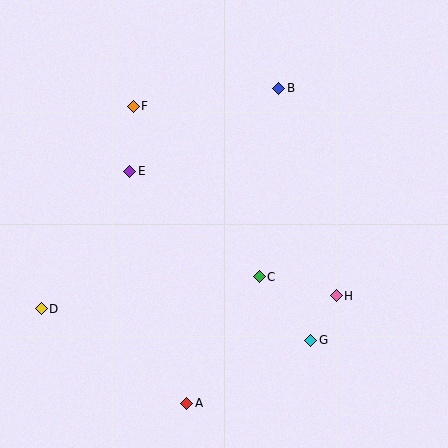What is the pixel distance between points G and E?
The distance between G and E is 248 pixels.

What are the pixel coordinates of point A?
Point A is at (187, 403).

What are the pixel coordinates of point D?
Point D is at (41, 309).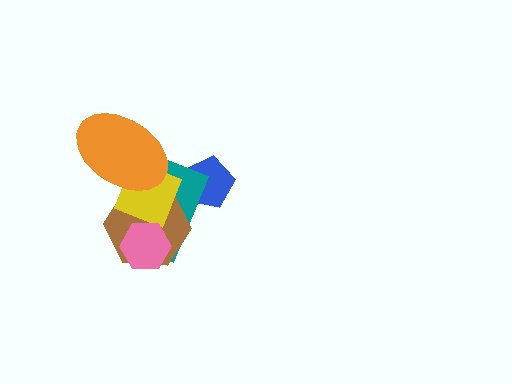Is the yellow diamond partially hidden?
Yes, it is partially covered by another shape.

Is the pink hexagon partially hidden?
No, no other shape covers it.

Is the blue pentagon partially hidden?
Yes, it is partially covered by another shape.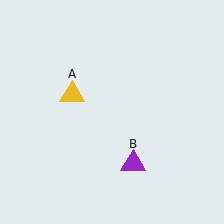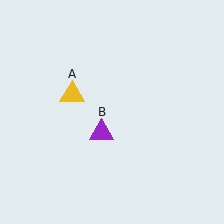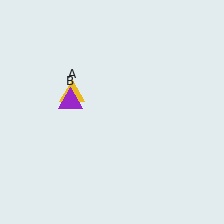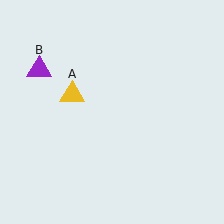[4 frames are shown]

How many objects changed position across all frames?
1 object changed position: purple triangle (object B).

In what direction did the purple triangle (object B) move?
The purple triangle (object B) moved up and to the left.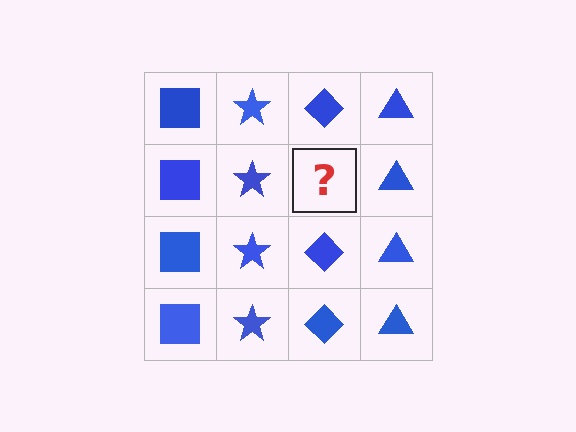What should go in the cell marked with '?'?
The missing cell should contain a blue diamond.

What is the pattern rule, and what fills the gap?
The rule is that each column has a consistent shape. The gap should be filled with a blue diamond.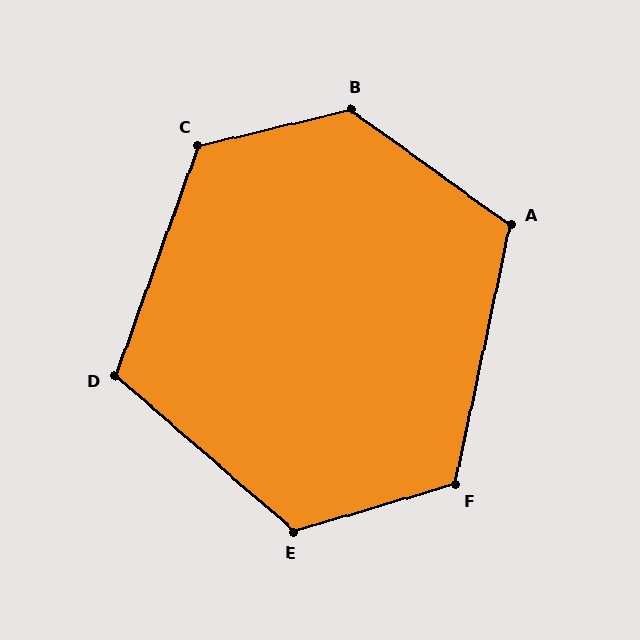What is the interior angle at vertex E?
Approximately 123 degrees (obtuse).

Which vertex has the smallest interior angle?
D, at approximately 111 degrees.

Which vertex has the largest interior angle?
B, at approximately 131 degrees.